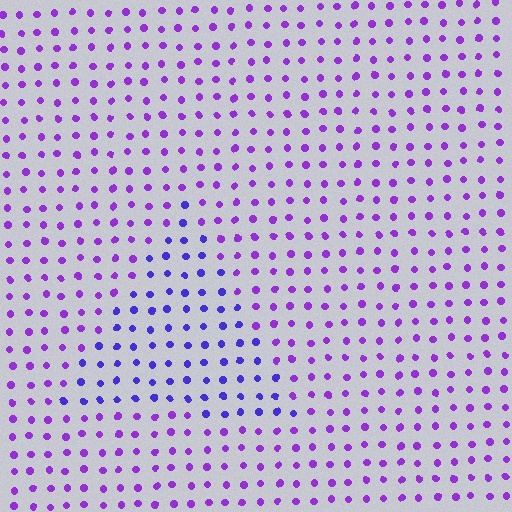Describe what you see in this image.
The image is filled with small purple elements in a uniform arrangement. A triangle-shaped region is visible where the elements are tinted to a slightly different hue, forming a subtle color boundary.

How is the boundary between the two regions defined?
The boundary is defined purely by a slight shift in hue (about 29 degrees). Spacing, size, and orientation are identical on both sides.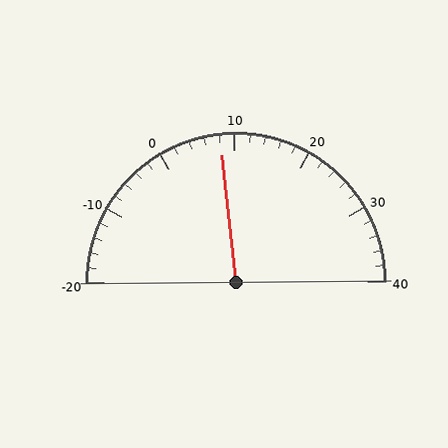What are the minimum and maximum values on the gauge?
The gauge ranges from -20 to 40.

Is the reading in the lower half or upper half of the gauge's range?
The reading is in the lower half of the range (-20 to 40).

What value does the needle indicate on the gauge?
The needle indicates approximately 8.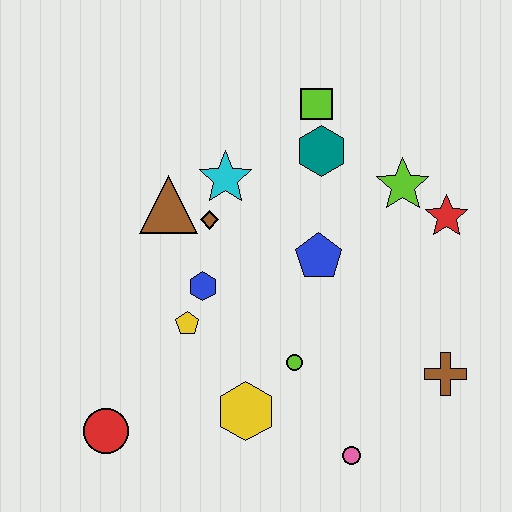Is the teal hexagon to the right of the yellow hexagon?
Yes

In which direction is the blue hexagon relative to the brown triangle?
The blue hexagon is below the brown triangle.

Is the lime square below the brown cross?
No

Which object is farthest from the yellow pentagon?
The red star is farthest from the yellow pentagon.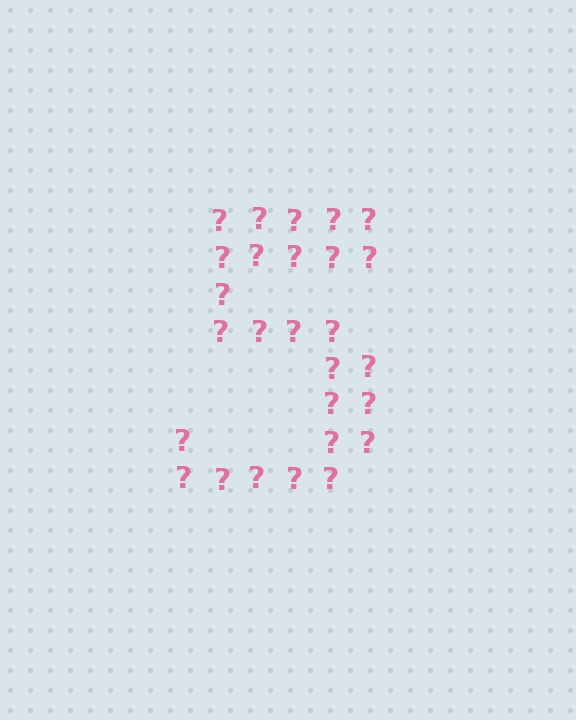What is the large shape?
The large shape is the digit 5.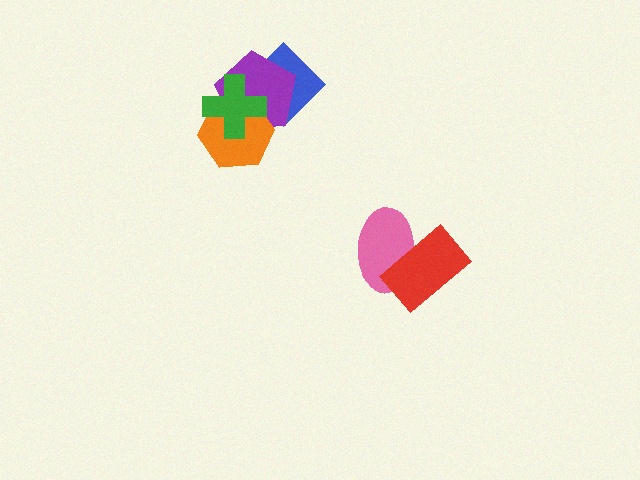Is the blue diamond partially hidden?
Yes, it is partially covered by another shape.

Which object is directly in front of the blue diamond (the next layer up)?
The purple pentagon is directly in front of the blue diamond.